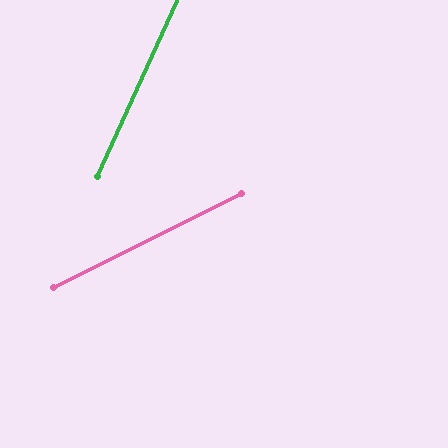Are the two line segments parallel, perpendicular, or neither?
Neither parallel nor perpendicular — they differ by about 39°.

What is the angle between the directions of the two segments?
Approximately 39 degrees.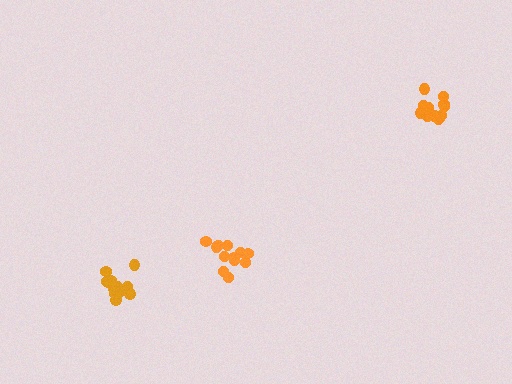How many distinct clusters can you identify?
There are 3 distinct clusters.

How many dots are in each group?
Group 1: 12 dots, Group 2: 12 dots, Group 3: 14 dots (38 total).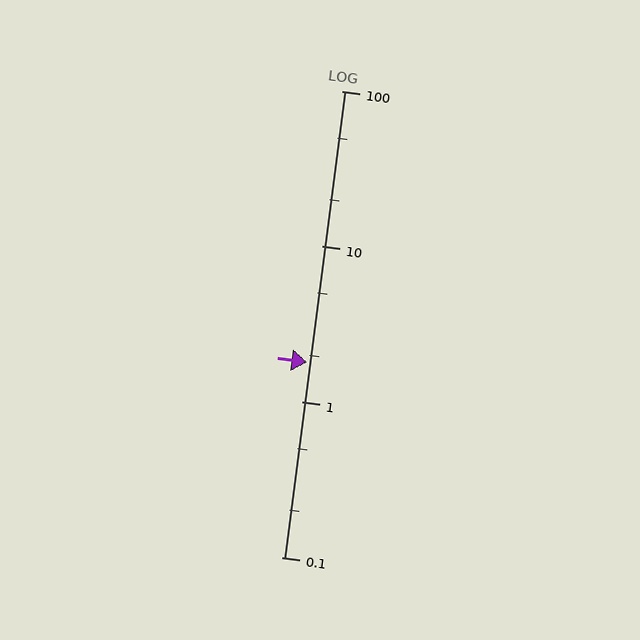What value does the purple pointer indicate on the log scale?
The pointer indicates approximately 1.8.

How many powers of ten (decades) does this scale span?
The scale spans 3 decades, from 0.1 to 100.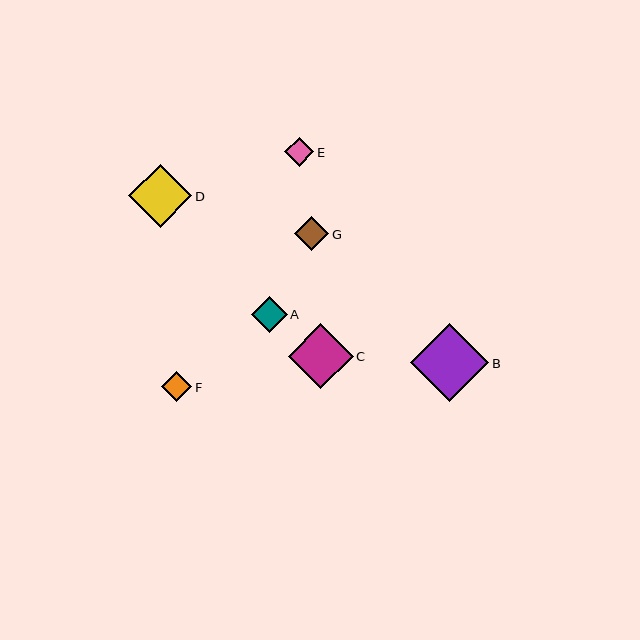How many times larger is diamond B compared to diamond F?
Diamond B is approximately 2.6 times the size of diamond F.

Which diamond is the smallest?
Diamond E is the smallest with a size of approximately 30 pixels.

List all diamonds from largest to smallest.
From largest to smallest: B, C, D, A, G, F, E.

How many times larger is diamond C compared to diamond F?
Diamond C is approximately 2.1 times the size of diamond F.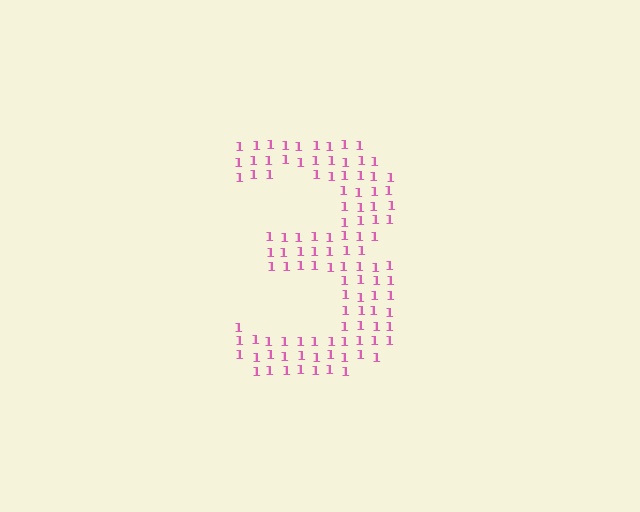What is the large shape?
The large shape is the digit 3.